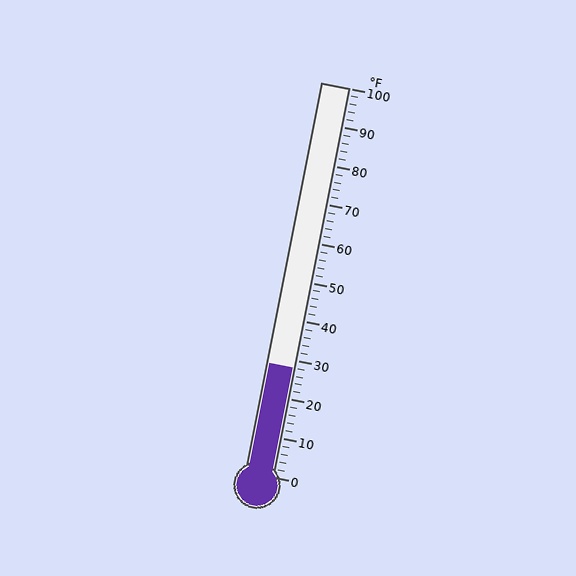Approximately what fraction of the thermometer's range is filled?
The thermometer is filled to approximately 30% of its range.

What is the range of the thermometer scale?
The thermometer scale ranges from 0°F to 100°F.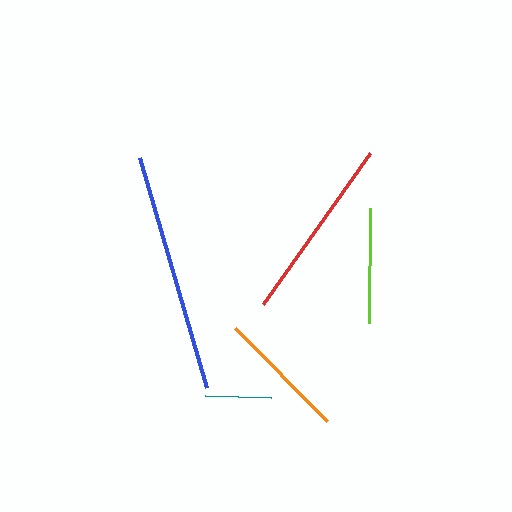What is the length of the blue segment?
The blue segment is approximately 239 pixels long.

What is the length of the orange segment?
The orange segment is approximately 131 pixels long.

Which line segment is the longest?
The blue line is the longest at approximately 239 pixels.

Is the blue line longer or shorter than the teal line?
The blue line is longer than the teal line.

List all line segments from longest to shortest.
From longest to shortest: blue, red, orange, lime, teal.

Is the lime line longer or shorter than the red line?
The red line is longer than the lime line.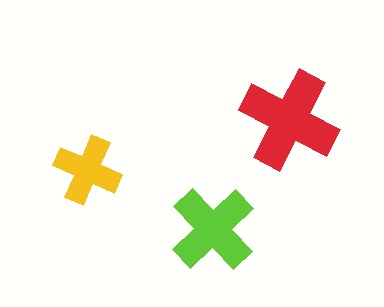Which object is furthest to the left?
The yellow cross is leftmost.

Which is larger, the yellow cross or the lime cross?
The lime one.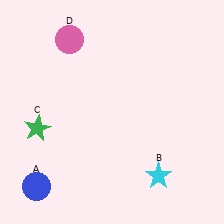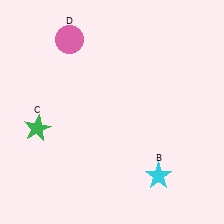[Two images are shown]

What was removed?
The blue circle (A) was removed in Image 2.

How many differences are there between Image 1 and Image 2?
There is 1 difference between the two images.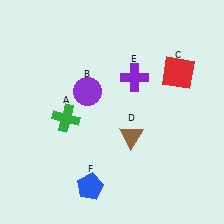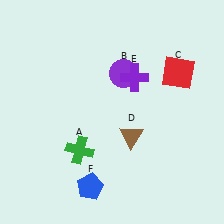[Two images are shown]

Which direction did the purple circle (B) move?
The purple circle (B) moved right.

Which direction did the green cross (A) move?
The green cross (A) moved down.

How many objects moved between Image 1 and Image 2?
2 objects moved between the two images.